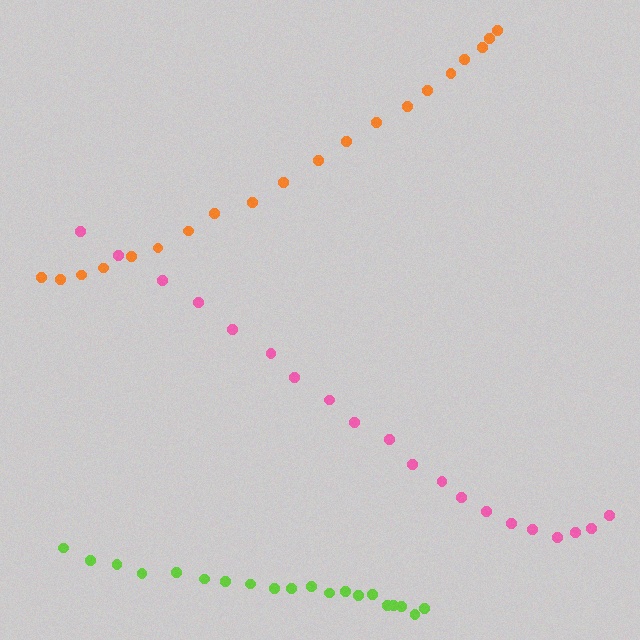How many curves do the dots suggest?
There are 3 distinct paths.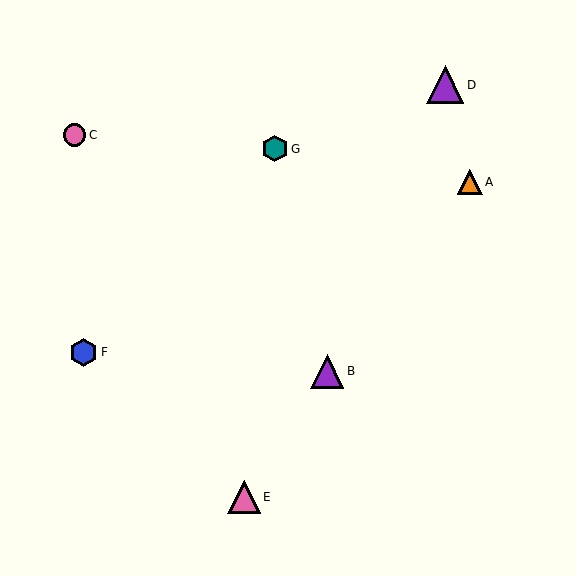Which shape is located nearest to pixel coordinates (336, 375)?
The purple triangle (labeled B) at (327, 371) is nearest to that location.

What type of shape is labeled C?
Shape C is a pink circle.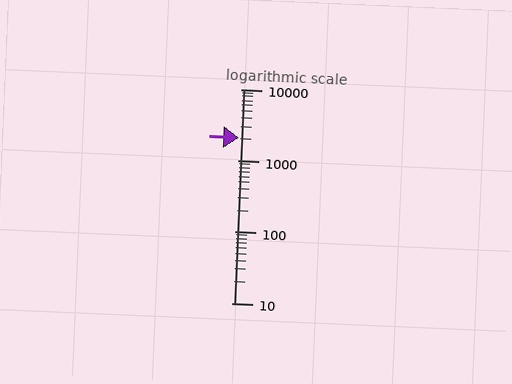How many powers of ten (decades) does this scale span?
The scale spans 3 decades, from 10 to 10000.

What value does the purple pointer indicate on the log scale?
The pointer indicates approximately 2100.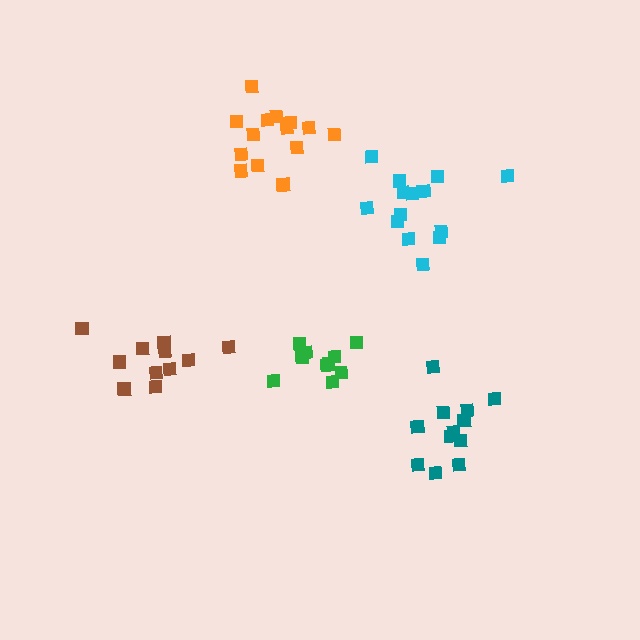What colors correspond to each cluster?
The clusters are colored: orange, teal, cyan, green, brown.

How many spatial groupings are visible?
There are 5 spatial groupings.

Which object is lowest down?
The teal cluster is bottommost.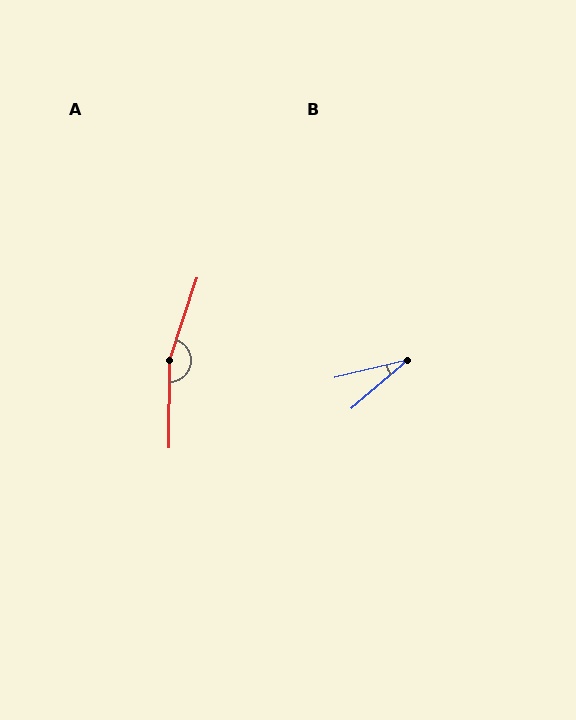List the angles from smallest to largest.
B (27°), A (162°).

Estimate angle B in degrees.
Approximately 27 degrees.